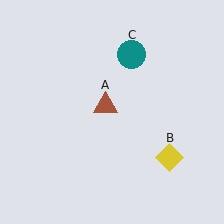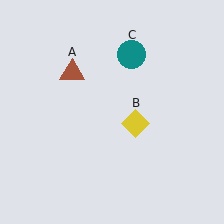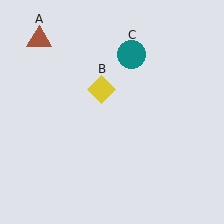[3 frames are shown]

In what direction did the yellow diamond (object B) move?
The yellow diamond (object B) moved up and to the left.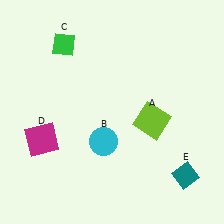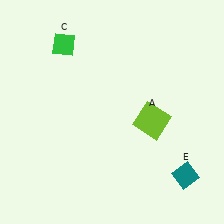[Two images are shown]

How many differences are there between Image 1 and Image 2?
There are 2 differences between the two images.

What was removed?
The magenta square (D), the cyan circle (B) were removed in Image 2.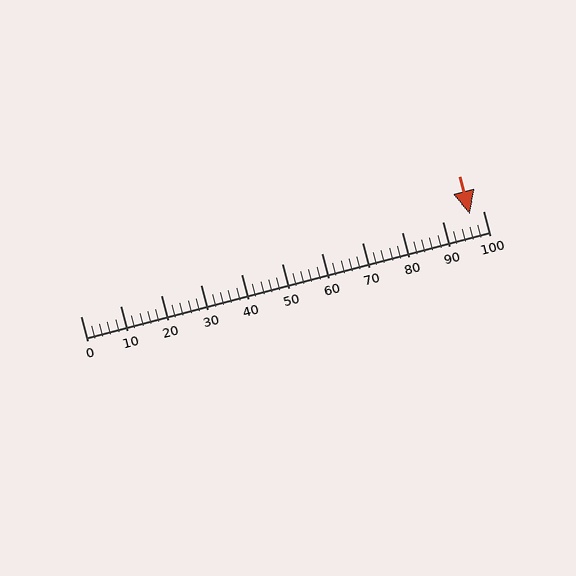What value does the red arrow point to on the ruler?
The red arrow points to approximately 97.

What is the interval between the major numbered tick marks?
The major tick marks are spaced 10 units apart.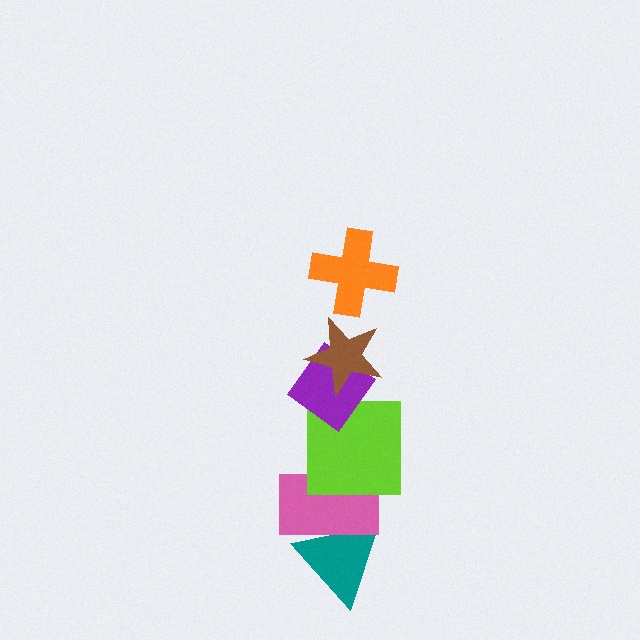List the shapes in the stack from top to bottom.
From top to bottom: the orange cross, the brown star, the purple diamond, the lime square, the pink rectangle, the teal triangle.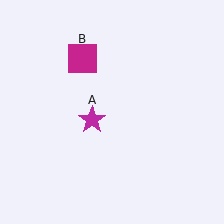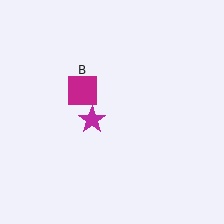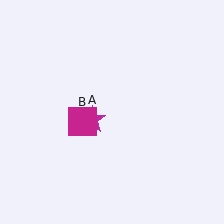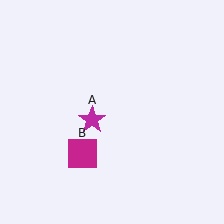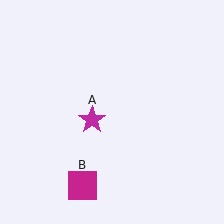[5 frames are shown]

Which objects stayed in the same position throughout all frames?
Magenta star (object A) remained stationary.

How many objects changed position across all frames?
1 object changed position: magenta square (object B).